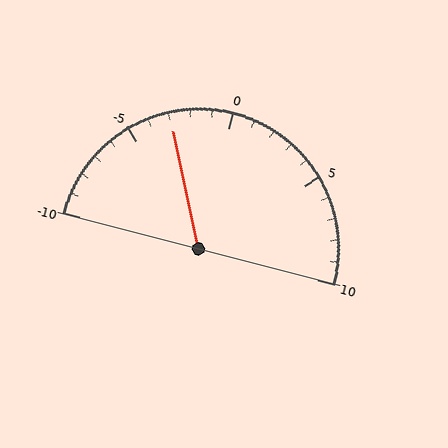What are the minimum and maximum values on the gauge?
The gauge ranges from -10 to 10.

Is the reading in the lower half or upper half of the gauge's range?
The reading is in the lower half of the range (-10 to 10).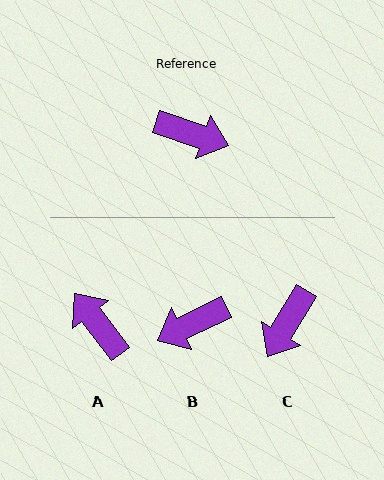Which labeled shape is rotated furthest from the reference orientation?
A, about 146 degrees away.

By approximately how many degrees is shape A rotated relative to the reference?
Approximately 146 degrees counter-clockwise.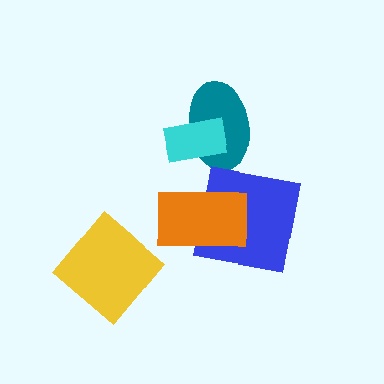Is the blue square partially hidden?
Yes, it is partially covered by another shape.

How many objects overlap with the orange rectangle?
1 object overlaps with the orange rectangle.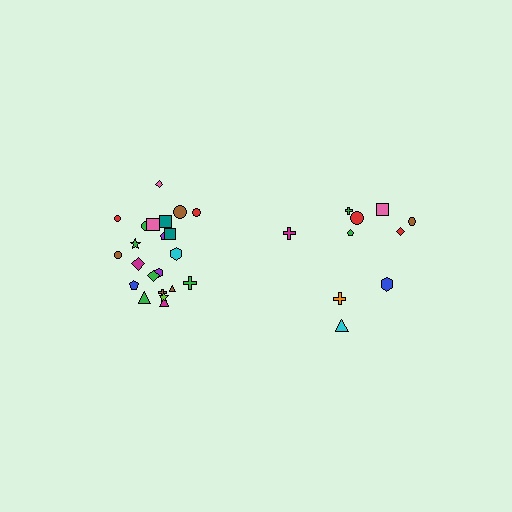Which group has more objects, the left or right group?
The left group.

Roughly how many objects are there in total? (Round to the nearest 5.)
Roughly 30 objects in total.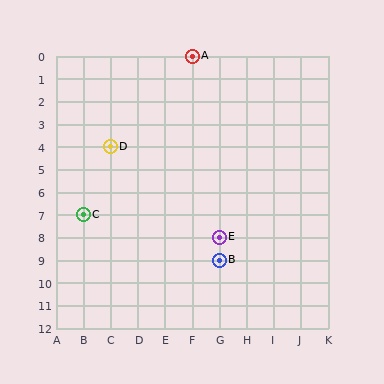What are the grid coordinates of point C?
Point C is at grid coordinates (B, 7).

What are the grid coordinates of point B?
Point B is at grid coordinates (G, 9).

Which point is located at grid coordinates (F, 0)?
Point A is at (F, 0).